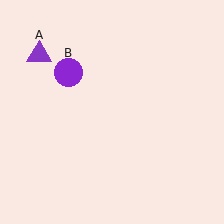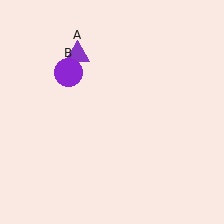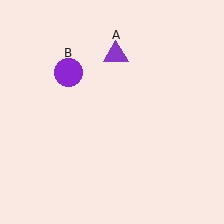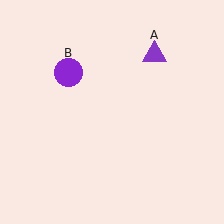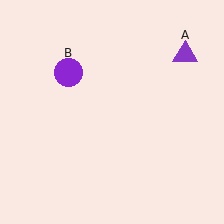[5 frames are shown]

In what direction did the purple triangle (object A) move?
The purple triangle (object A) moved right.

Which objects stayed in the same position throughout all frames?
Purple circle (object B) remained stationary.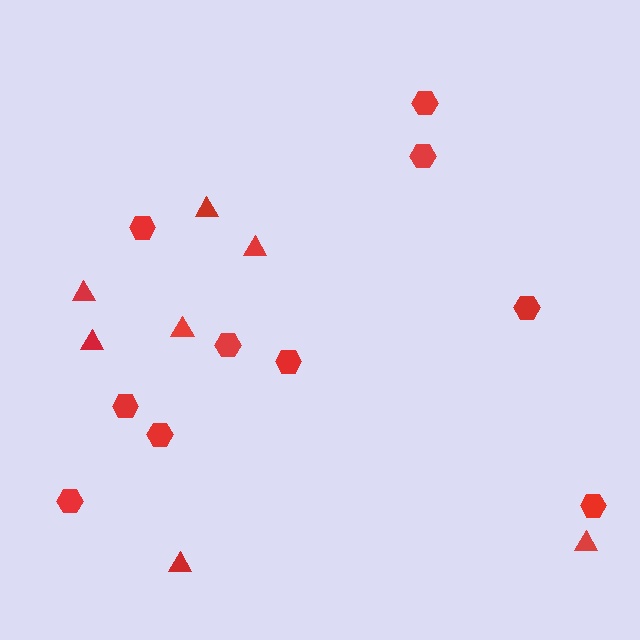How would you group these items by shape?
There are 2 groups: one group of hexagons (10) and one group of triangles (7).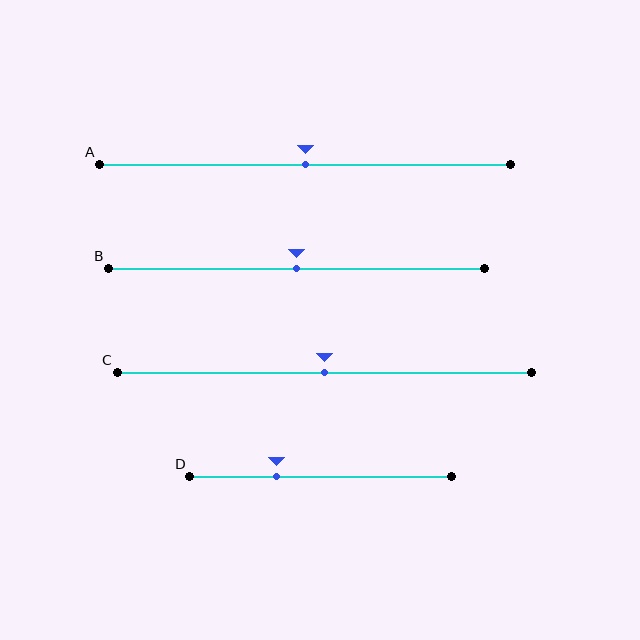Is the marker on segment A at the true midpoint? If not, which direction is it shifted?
Yes, the marker on segment A is at the true midpoint.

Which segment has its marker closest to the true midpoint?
Segment A has its marker closest to the true midpoint.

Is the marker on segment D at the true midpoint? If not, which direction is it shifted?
No, the marker on segment D is shifted to the left by about 17% of the segment length.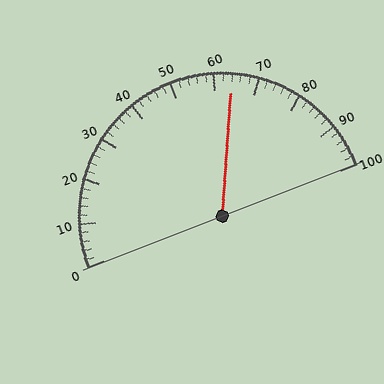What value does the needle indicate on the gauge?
The needle indicates approximately 64.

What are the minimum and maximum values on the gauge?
The gauge ranges from 0 to 100.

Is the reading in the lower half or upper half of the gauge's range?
The reading is in the upper half of the range (0 to 100).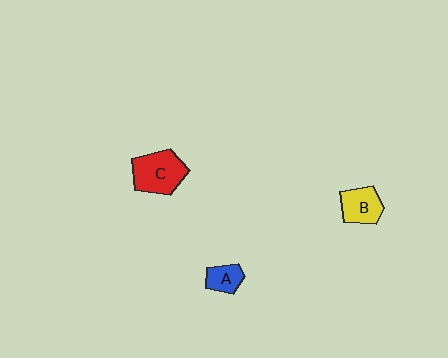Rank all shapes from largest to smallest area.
From largest to smallest: C (red), B (yellow), A (blue).